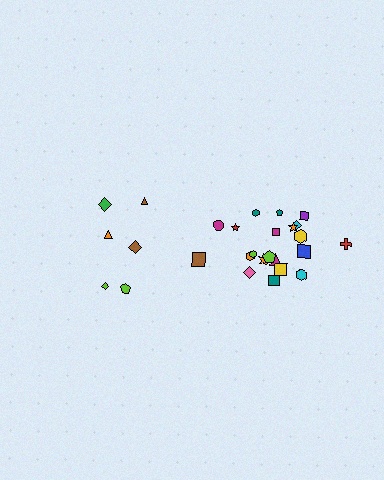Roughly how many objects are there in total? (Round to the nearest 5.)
Roughly 30 objects in total.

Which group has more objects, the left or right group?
The right group.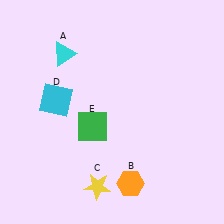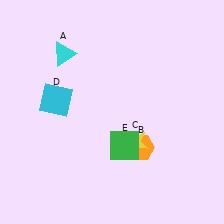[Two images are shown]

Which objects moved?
The objects that moved are: the orange hexagon (B), the yellow star (C), the green square (E).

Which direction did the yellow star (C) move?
The yellow star (C) moved up.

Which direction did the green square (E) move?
The green square (E) moved right.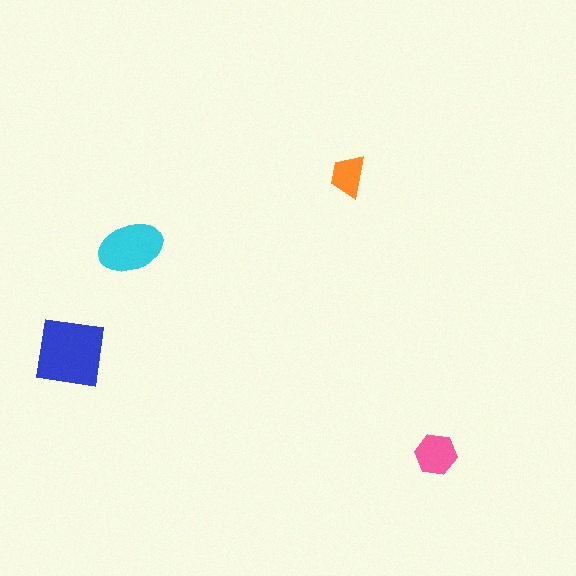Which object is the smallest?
The orange trapezoid.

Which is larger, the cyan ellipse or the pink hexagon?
The cyan ellipse.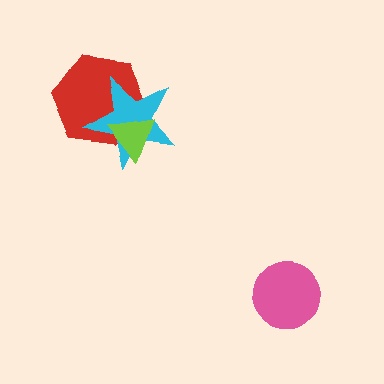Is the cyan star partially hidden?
Yes, it is partially covered by another shape.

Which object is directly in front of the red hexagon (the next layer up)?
The cyan star is directly in front of the red hexagon.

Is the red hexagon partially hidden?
Yes, it is partially covered by another shape.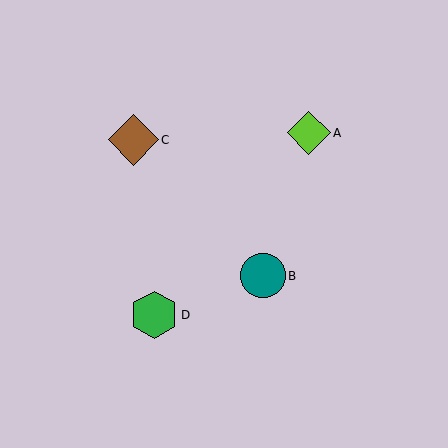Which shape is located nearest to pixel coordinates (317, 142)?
The lime diamond (labeled A) at (309, 133) is nearest to that location.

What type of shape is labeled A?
Shape A is a lime diamond.